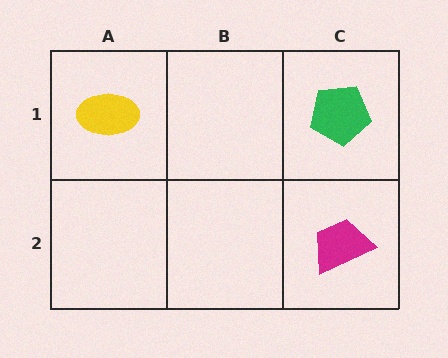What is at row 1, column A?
A yellow ellipse.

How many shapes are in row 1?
2 shapes.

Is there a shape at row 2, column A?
No, that cell is empty.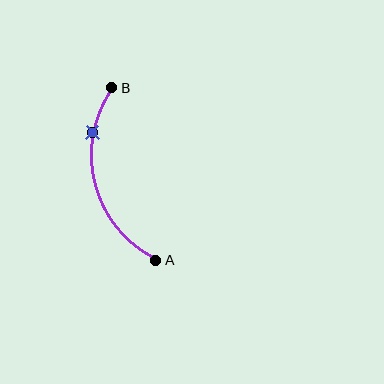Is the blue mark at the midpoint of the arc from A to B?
No. The blue mark lies on the arc but is closer to endpoint B. The arc midpoint would be at the point on the curve equidistant along the arc from both A and B.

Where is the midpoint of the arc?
The arc midpoint is the point on the curve farthest from the straight line joining A and B. It sits to the left of that line.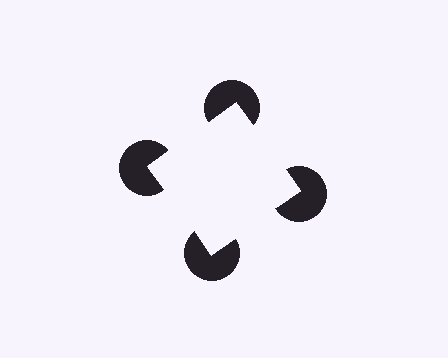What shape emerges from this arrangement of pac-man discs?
An illusory square — its edges are inferred from the aligned wedge cuts in the pac-man discs, not physically drawn.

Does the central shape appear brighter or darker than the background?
It typically appears slightly brighter than the background, even though no actual brightness change is drawn.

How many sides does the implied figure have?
4 sides.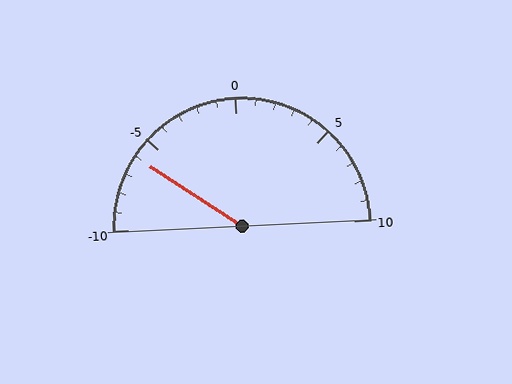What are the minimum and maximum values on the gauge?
The gauge ranges from -10 to 10.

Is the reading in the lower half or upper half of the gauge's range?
The reading is in the lower half of the range (-10 to 10).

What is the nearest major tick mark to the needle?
The nearest major tick mark is -5.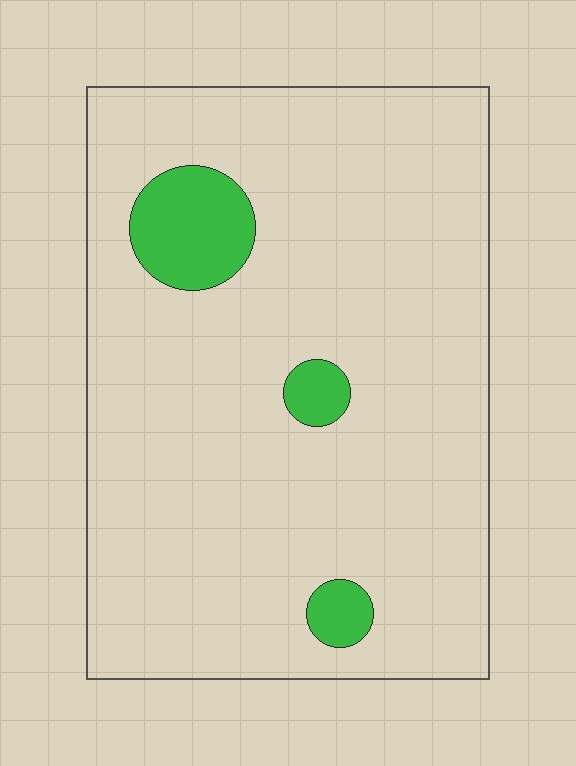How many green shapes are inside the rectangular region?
3.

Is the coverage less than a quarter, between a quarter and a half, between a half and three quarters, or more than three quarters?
Less than a quarter.